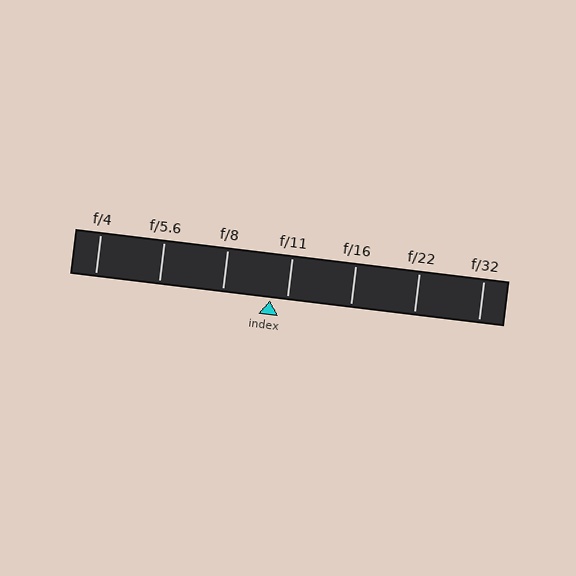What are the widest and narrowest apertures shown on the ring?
The widest aperture shown is f/4 and the narrowest is f/32.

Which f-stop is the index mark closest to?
The index mark is closest to f/11.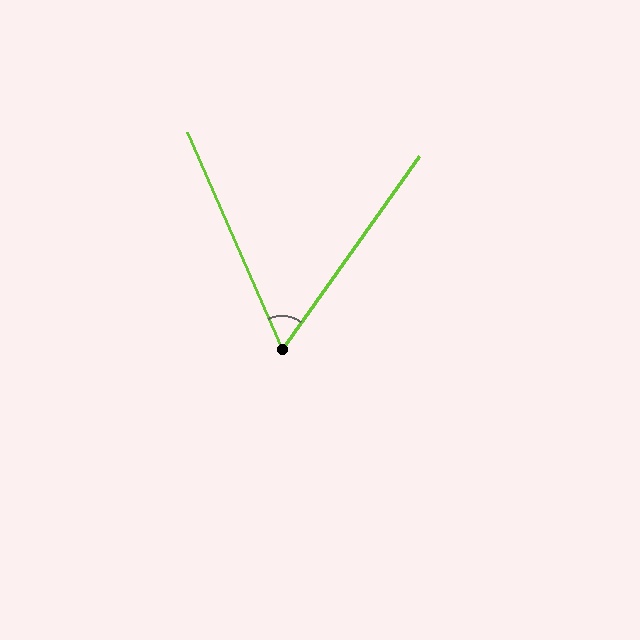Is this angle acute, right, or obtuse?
It is acute.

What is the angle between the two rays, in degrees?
Approximately 59 degrees.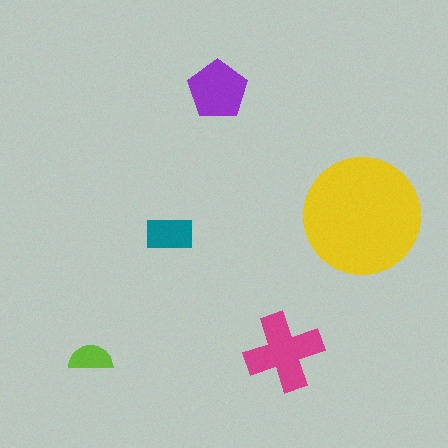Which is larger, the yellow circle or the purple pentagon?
The yellow circle.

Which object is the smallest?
The lime semicircle.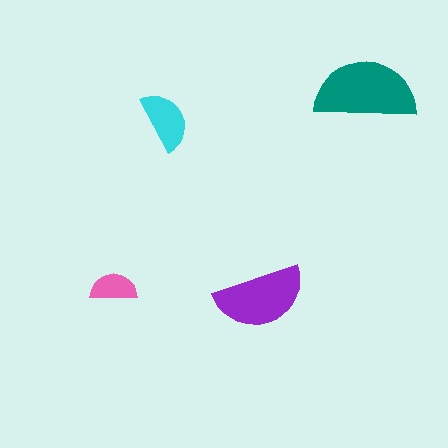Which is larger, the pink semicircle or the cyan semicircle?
The cyan one.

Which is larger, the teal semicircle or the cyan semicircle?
The teal one.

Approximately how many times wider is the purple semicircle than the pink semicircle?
About 2 times wider.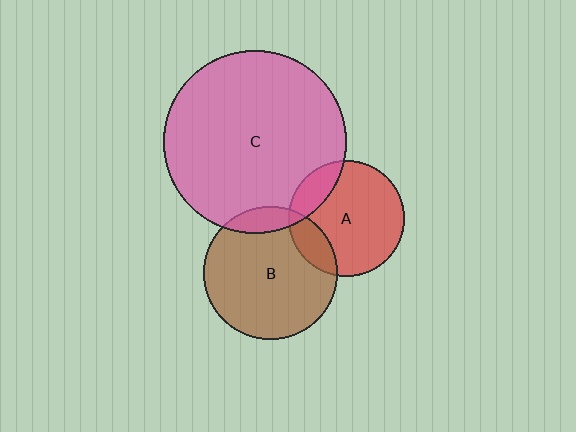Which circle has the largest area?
Circle C (pink).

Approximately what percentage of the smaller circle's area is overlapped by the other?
Approximately 15%.